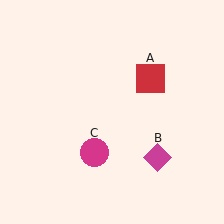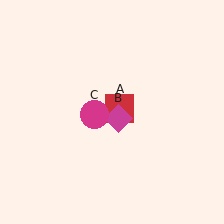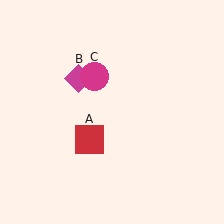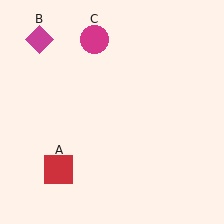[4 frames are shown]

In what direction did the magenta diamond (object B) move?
The magenta diamond (object B) moved up and to the left.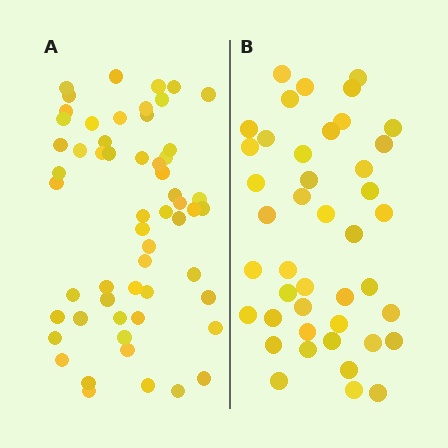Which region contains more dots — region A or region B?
Region A (the left region) has more dots.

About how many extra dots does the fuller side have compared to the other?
Region A has approximately 15 more dots than region B.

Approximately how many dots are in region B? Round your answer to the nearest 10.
About 40 dots. (The exact count is 43, which rounds to 40.)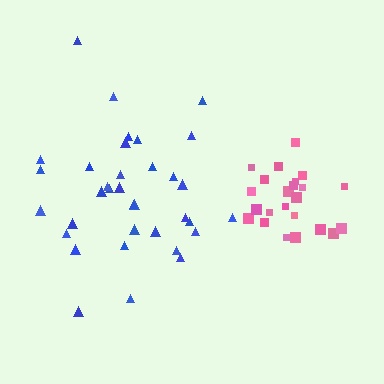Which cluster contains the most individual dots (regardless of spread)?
Blue (35).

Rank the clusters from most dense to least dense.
pink, blue.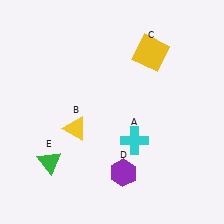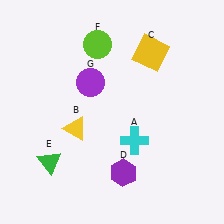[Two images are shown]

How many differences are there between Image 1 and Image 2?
There are 2 differences between the two images.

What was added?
A lime circle (F), a purple circle (G) were added in Image 2.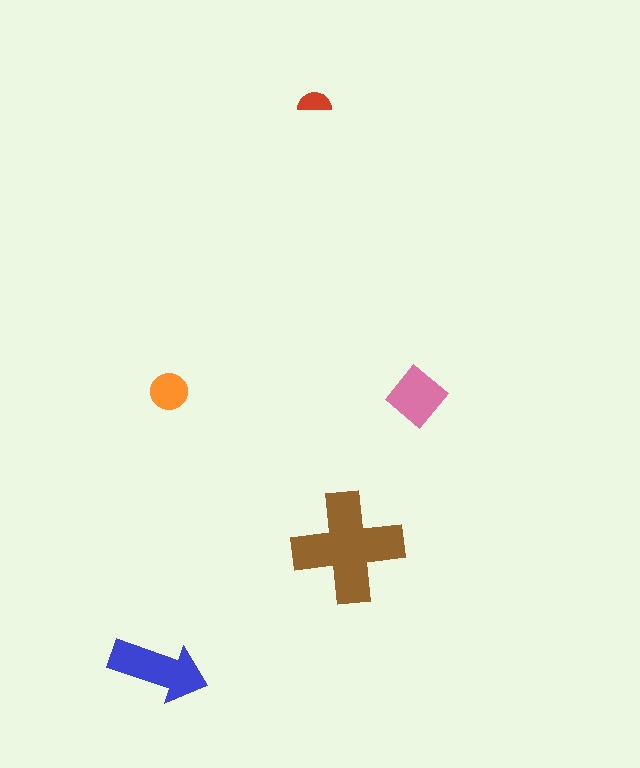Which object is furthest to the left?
The blue arrow is leftmost.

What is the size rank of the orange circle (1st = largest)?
4th.